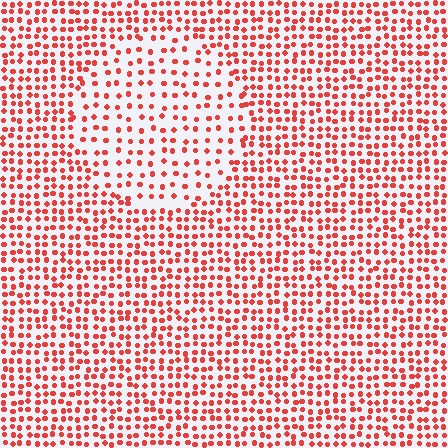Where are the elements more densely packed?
The elements are more densely packed outside the circle boundary.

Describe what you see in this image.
The image contains small red elements arranged at two different densities. A circle-shaped region is visible where the elements are less densely packed than the surrounding area.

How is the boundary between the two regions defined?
The boundary is defined by a change in element density (approximately 1.8x ratio). All elements are the same color, size, and shape.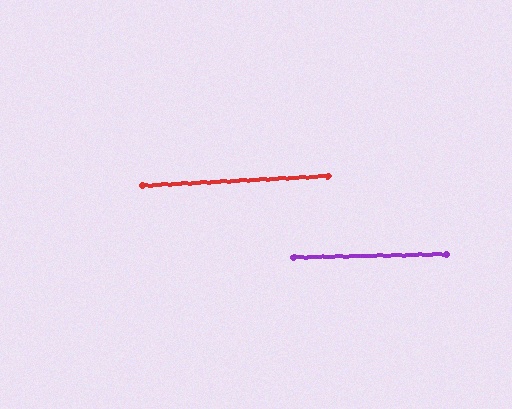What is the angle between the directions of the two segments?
Approximately 2 degrees.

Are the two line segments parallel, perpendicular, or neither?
Parallel — their directions differ by only 2.0°.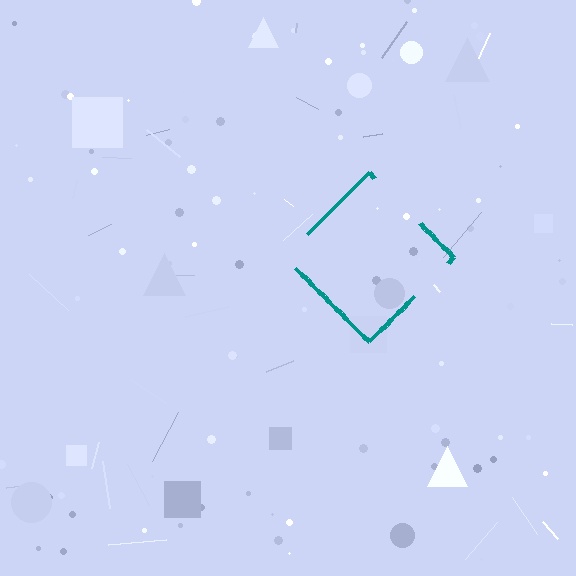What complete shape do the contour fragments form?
The contour fragments form a diamond.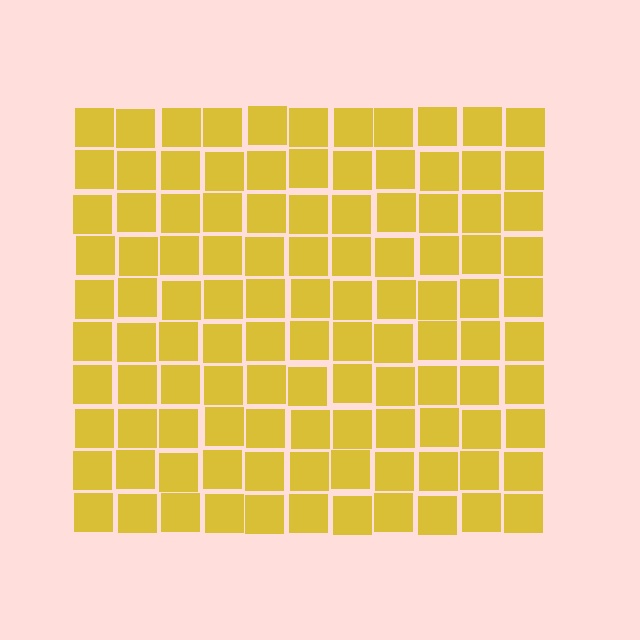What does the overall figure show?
The overall figure shows a square.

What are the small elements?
The small elements are squares.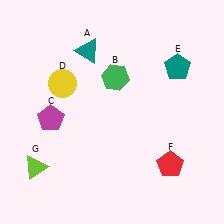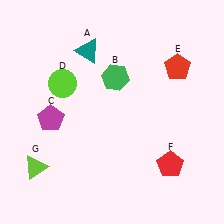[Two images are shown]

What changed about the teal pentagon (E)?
In Image 1, E is teal. In Image 2, it changed to red.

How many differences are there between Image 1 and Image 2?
There are 2 differences between the two images.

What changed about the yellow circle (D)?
In Image 1, D is yellow. In Image 2, it changed to lime.